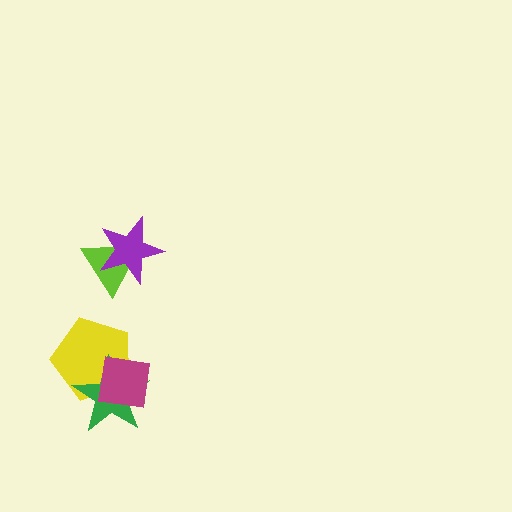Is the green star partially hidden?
Yes, it is partially covered by another shape.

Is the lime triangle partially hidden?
Yes, it is partially covered by another shape.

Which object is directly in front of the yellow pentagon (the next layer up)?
The green star is directly in front of the yellow pentagon.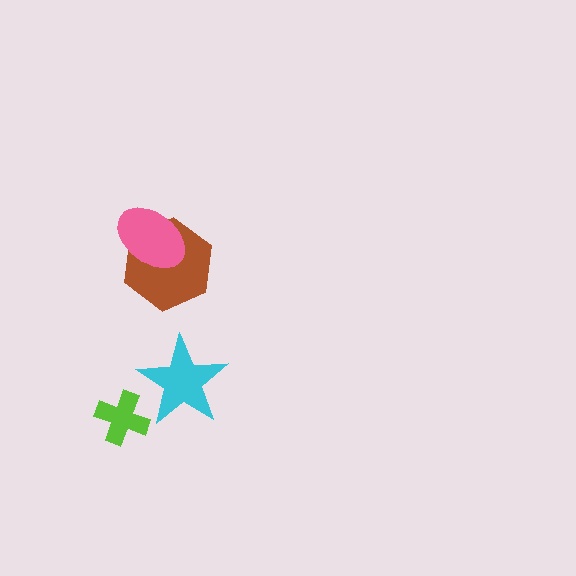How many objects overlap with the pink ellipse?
1 object overlaps with the pink ellipse.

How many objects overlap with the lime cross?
0 objects overlap with the lime cross.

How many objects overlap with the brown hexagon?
1 object overlaps with the brown hexagon.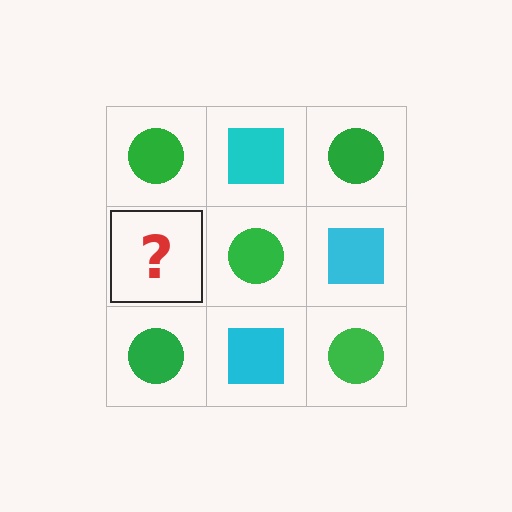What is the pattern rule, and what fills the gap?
The rule is that it alternates green circle and cyan square in a checkerboard pattern. The gap should be filled with a cyan square.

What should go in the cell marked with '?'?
The missing cell should contain a cyan square.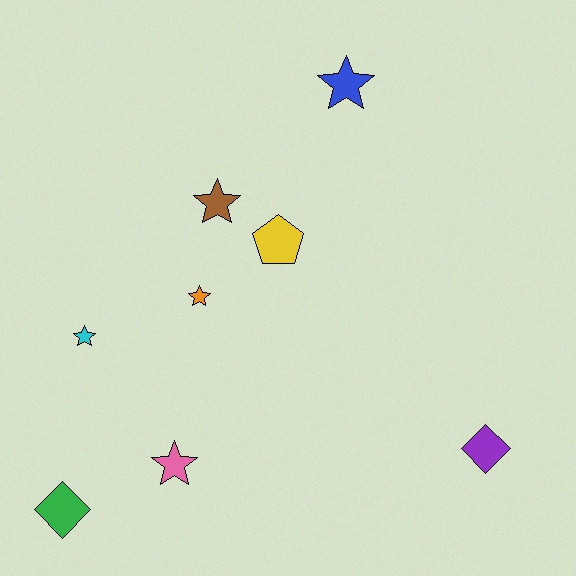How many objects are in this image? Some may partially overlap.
There are 8 objects.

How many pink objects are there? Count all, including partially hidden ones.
There is 1 pink object.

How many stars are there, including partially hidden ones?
There are 5 stars.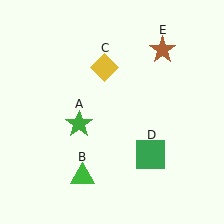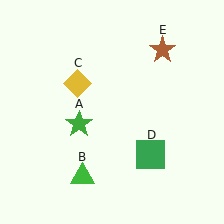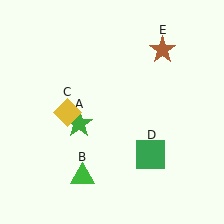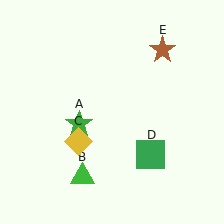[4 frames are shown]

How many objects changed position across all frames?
1 object changed position: yellow diamond (object C).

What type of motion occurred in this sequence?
The yellow diamond (object C) rotated counterclockwise around the center of the scene.